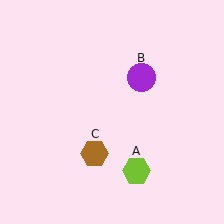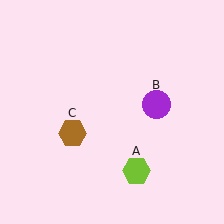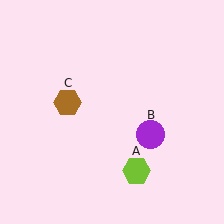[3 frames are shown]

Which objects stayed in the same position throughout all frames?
Lime hexagon (object A) remained stationary.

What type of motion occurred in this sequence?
The purple circle (object B), brown hexagon (object C) rotated clockwise around the center of the scene.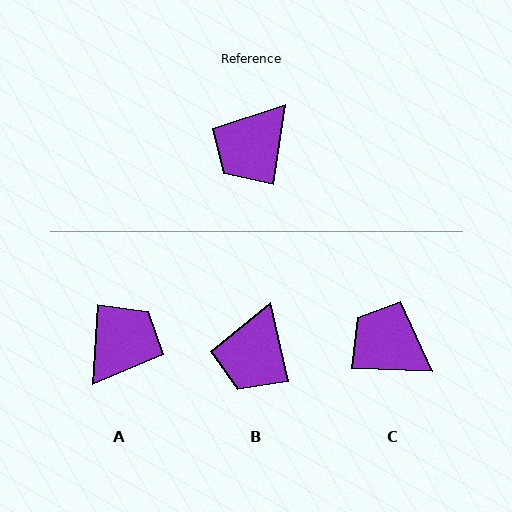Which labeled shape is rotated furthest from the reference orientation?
A, about 175 degrees away.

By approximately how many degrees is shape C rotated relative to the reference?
Approximately 84 degrees clockwise.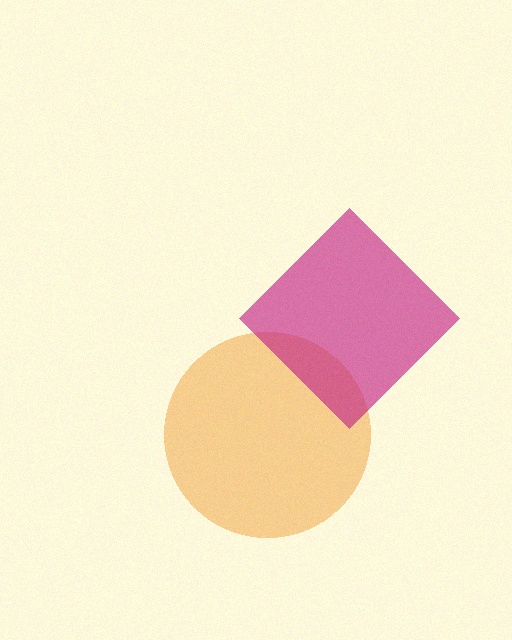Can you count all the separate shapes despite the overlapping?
Yes, there are 2 separate shapes.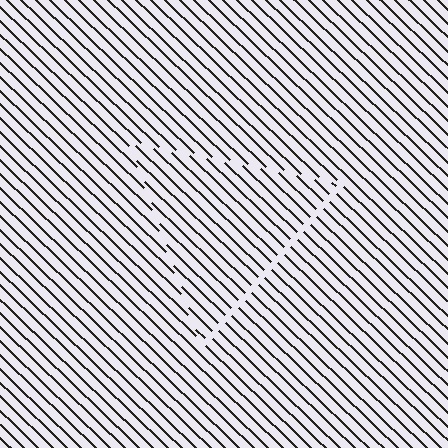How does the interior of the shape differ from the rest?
The interior of the shape contains the same grating, shifted by half a period — the contour is defined by the phase discontinuity where line-ends from the inner and outer gratings abut.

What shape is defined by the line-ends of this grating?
An illusory triangle. The interior of the shape contains the same grating, shifted by half a period — the contour is defined by the phase discontinuity where line-ends from the inner and outer gratings abut.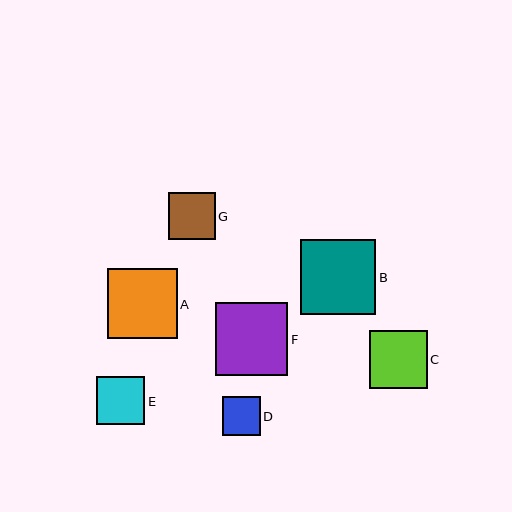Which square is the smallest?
Square D is the smallest with a size of approximately 38 pixels.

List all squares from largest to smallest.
From largest to smallest: B, F, A, C, E, G, D.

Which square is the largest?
Square B is the largest with a size of approximately 75 pixels.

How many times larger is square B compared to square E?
Square B is approximately 1.6 times the size of square E.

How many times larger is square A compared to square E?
Square A is approximately 1.4 times the size of square E.